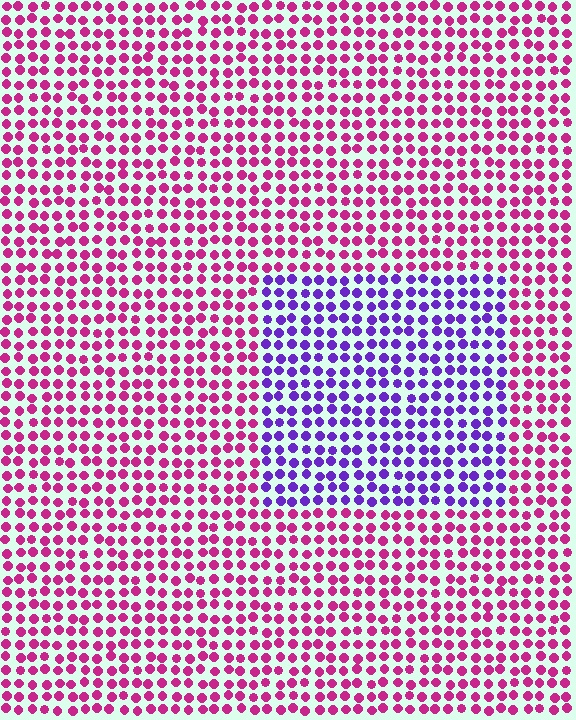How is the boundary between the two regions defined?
The boundary is defined purely by a slight shift in hue (about 57 degrees). Spacing, size, and orientation are identical on both sides.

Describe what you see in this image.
The image is filled with small magenta elements in a uniform arrangement. A rectangle-shaped region is visible where the elements are tinted to a slightly different hue, forming a subtle color boundary.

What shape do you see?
I see a rectangle.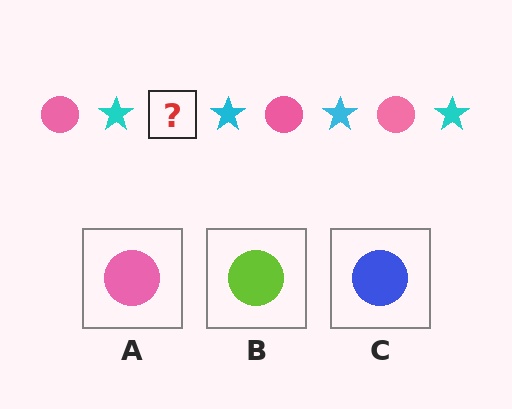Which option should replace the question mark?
Option A.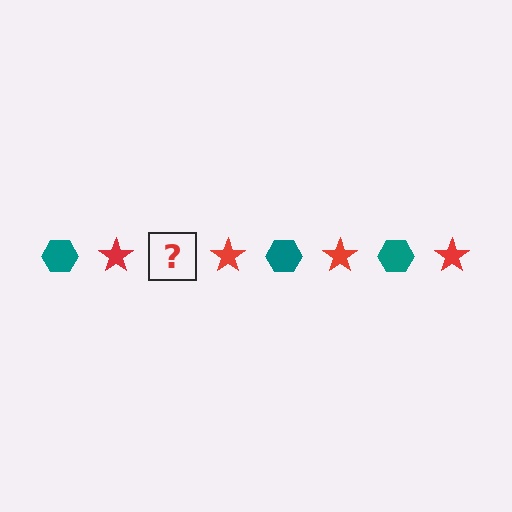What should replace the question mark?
The question mark should be replaced with a teal hexagon.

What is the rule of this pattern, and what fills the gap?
The rule is that the pattern alternates between teal hexagon and red star. The gap should be filled with a teal hexagon.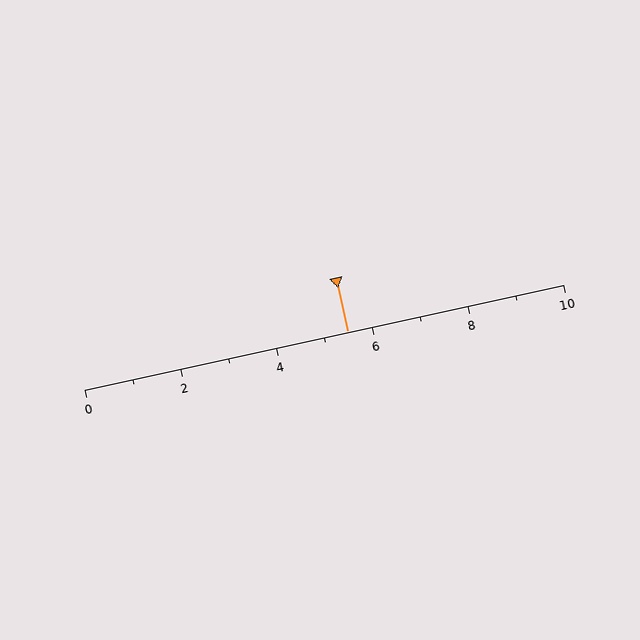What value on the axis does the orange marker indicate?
The marker indicates approximately 5.5.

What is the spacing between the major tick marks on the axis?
The major ticks are spaced 2 apart.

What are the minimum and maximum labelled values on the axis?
The axis runs from 0 to 10.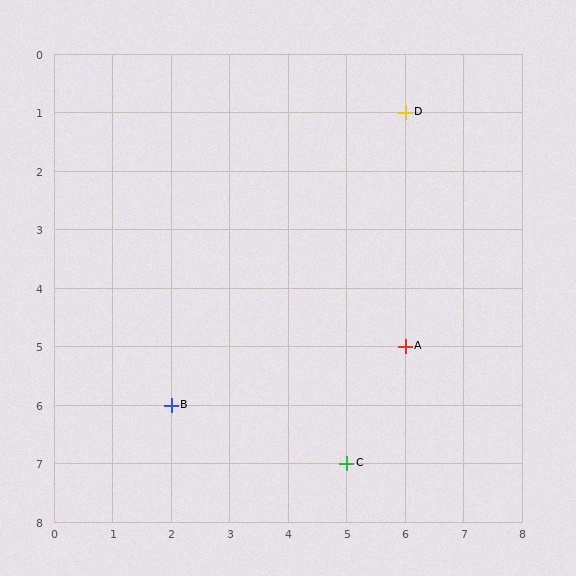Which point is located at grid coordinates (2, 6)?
Point B is at (2, 6).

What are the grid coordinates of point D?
Point D is at grid coordinates (6, 1).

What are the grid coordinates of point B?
Point B is at grid coordinates (2, 6).